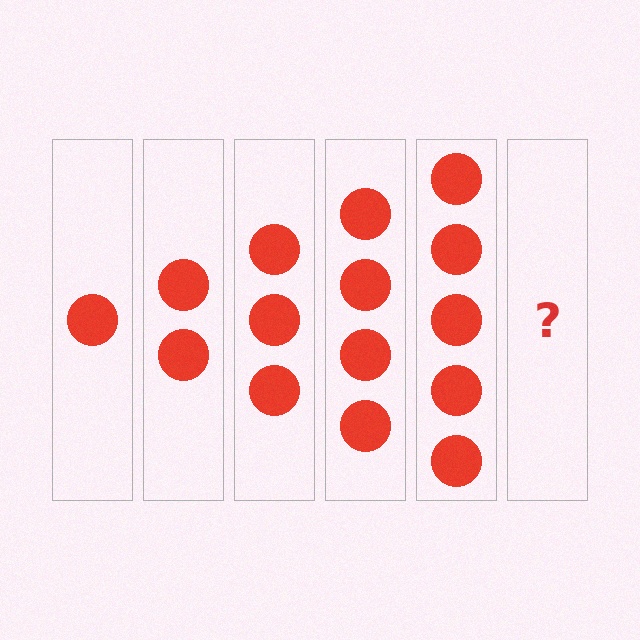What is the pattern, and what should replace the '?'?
The pattern is that each step adds one more circle. The '?' should be 6 circles.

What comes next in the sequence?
The next element should be 6 circles.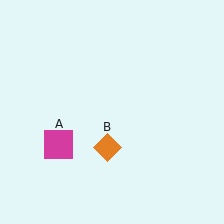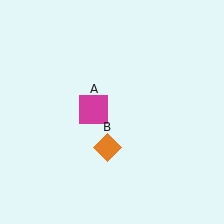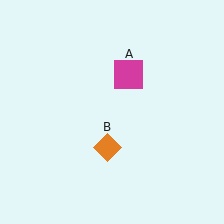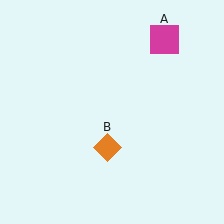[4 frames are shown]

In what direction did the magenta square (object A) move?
The magenta square (object A) moved up and to the right.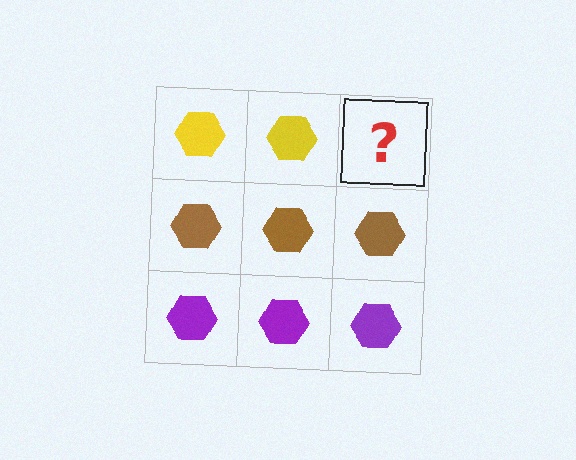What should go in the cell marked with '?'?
The missing cell should contain a yellow hexagon.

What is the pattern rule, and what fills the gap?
The rule is that each row has a consistent color. The gap should be filled with a yellow hexagon.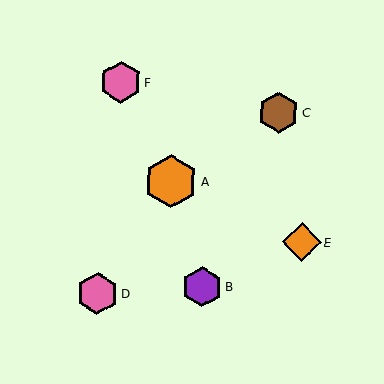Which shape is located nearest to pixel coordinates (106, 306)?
The pink hexagon (labeled D) at (97, 294) is nearest to that location.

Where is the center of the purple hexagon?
The center of the purple hexagon is at (202, 286).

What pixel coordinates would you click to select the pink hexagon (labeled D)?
Click at (97, 294) to select the pink hexagon D.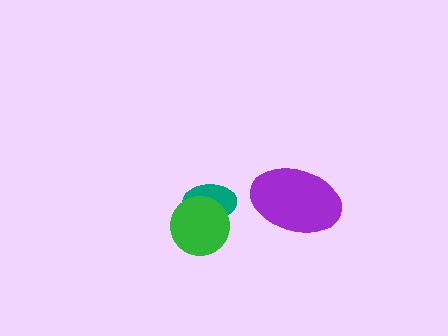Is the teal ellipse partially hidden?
Yes, it is partially covered by another shape.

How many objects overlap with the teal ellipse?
1 object overlaps with the teal ellipse.